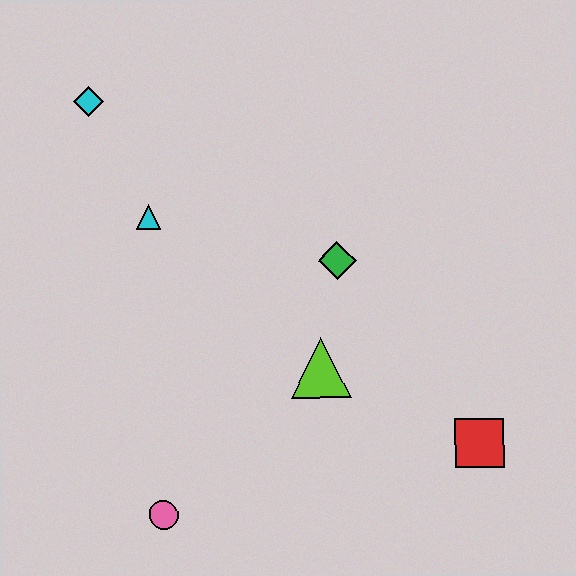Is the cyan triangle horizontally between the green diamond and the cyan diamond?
Yes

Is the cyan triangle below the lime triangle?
No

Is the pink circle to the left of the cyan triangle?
No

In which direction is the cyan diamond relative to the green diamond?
The cyan diamond is to the left of the green diamond.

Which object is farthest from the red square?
The cyan diamond is farthest from the red square.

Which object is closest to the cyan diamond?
The cyan triangle is closest to the cyan diamond.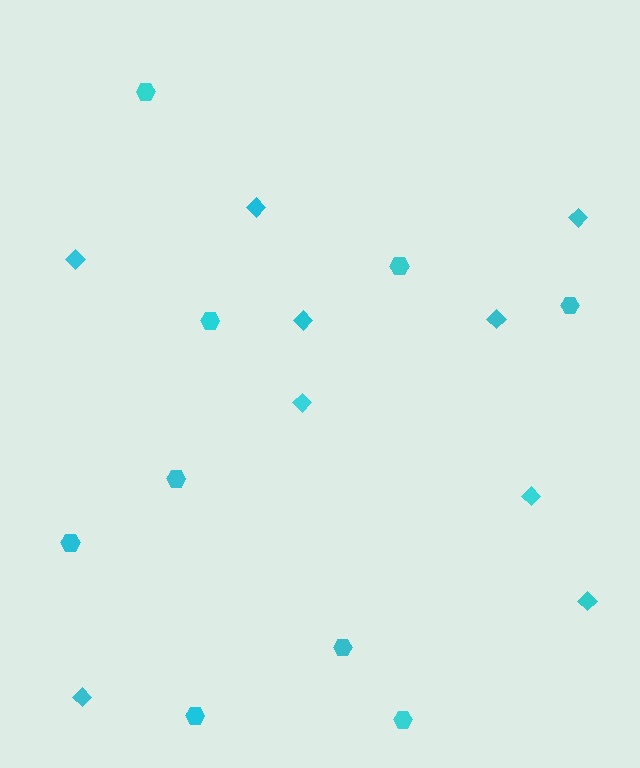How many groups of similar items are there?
There are 2 groups: one group of hexagons (9) and one group of diamonds (9).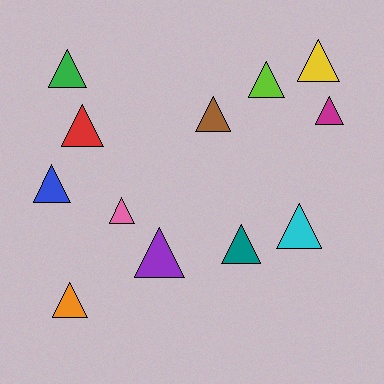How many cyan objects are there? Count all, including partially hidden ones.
There is 1 cyan object.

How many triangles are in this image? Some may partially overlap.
There are 12 triangles.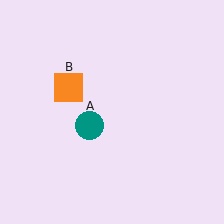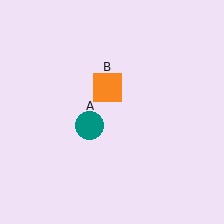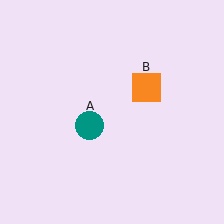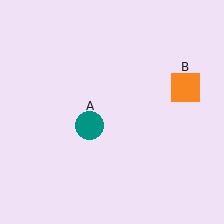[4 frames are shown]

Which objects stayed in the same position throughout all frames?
Teal circle (object A) remained stationary.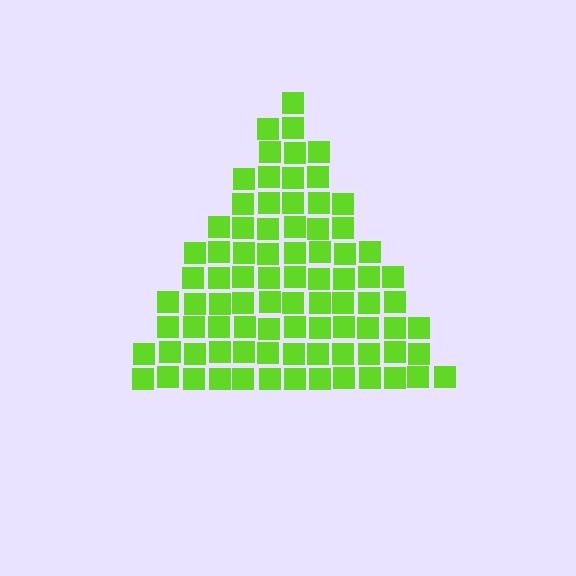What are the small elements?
The small elements are squares.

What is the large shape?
The large shape is a triangle.